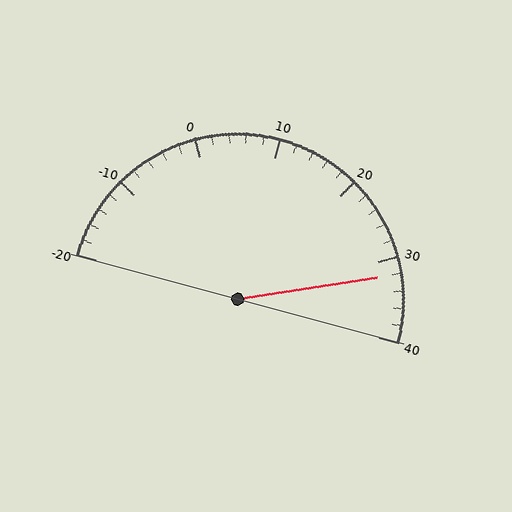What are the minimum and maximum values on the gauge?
The gauge ranges from -20 to 40.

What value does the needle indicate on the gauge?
The needle indicates approximately 32.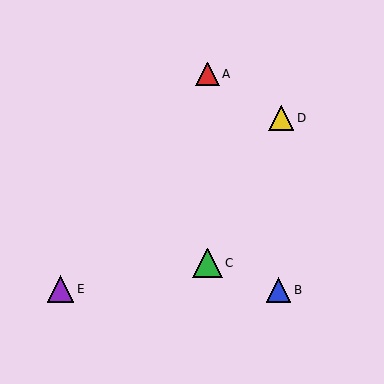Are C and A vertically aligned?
Yes, both are at x≈207.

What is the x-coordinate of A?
Object A is at x≈207.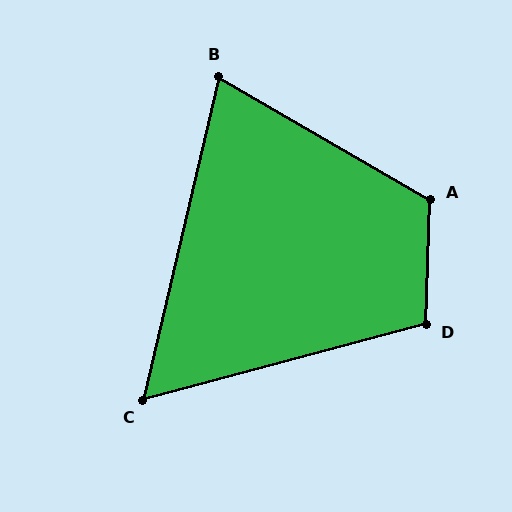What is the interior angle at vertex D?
Approximately 107 degrees (obtuse).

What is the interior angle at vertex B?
Approximately 73 degrees (acute).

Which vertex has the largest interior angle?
A, at approximately 118 degrees.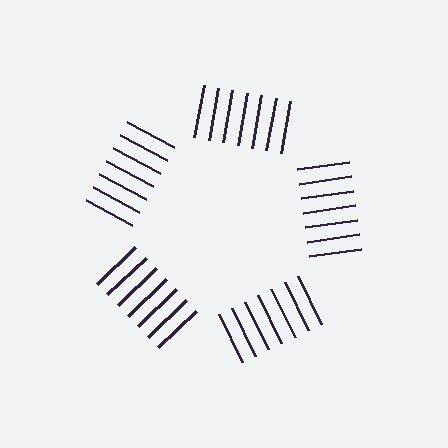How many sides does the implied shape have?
5 sides — the line-ends trace a pentagon.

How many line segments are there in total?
35 — 7 along each of the 5 edges.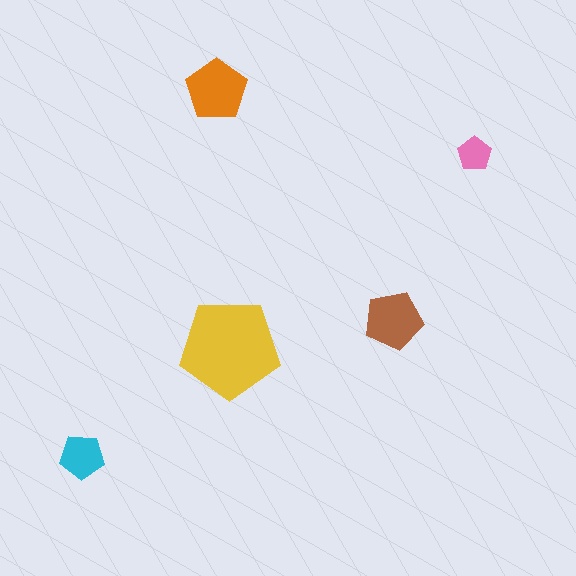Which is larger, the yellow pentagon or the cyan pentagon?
The yellow one.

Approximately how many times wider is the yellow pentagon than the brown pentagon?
About 1.5 times wider.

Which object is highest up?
The orange pentagon is topmost.